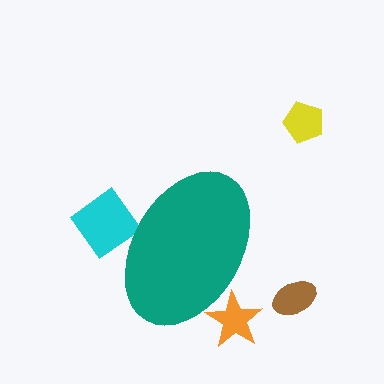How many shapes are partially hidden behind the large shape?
2 shapes are partially hidden.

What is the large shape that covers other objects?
A teal ellipse.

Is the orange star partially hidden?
Yes, the orange star is partially hidden behind the teal ellipse.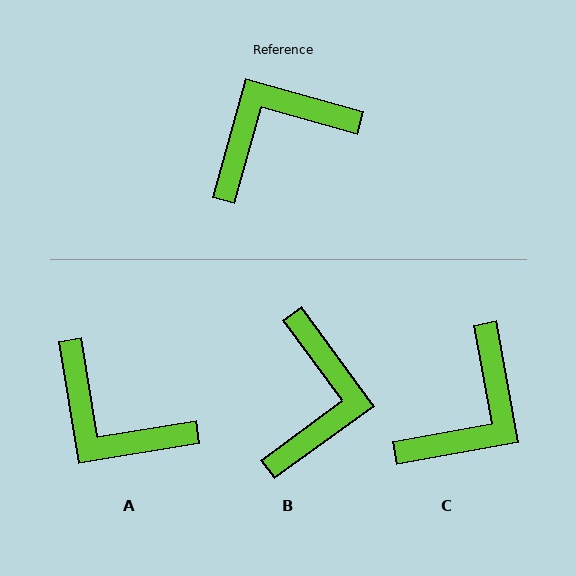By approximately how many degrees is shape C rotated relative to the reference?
Approximately 154 degrees clockwise.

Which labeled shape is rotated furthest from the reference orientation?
C, about 154 degrees away.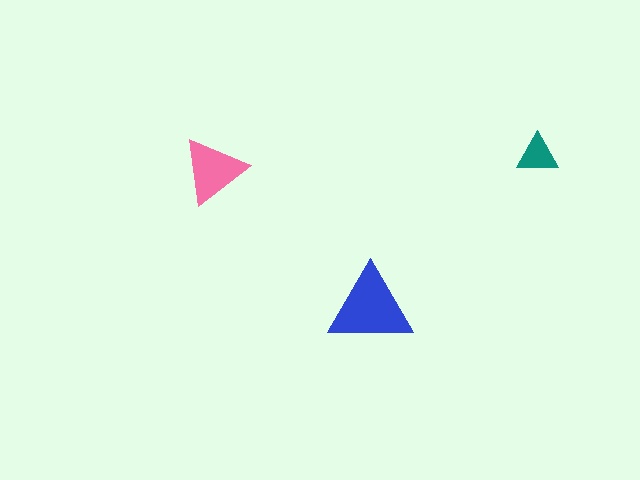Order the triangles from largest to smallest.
the blue one, the pink one, the teal one.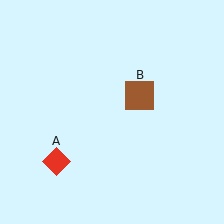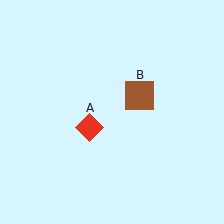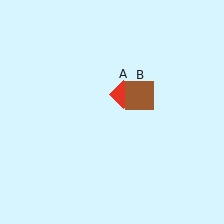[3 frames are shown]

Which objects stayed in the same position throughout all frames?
Brown square (object B) remained stationary.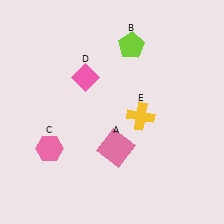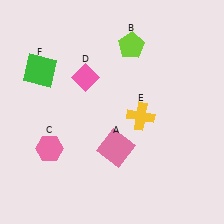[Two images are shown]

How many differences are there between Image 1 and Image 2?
There is 1 difference between the two images.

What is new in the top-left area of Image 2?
A green square (F) was added in the top-left area of Image 2.